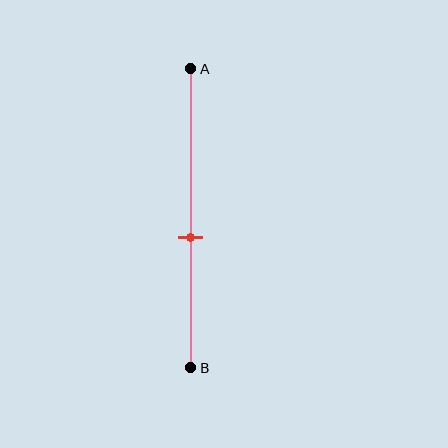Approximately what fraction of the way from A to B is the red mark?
The red mark is approximately 55% of the way from A to B.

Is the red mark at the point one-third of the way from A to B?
No, the mark is at about 55% from A, not at the 33% one-third point.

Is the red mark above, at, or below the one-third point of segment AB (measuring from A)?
The red mark is below the one-third point of segment AB.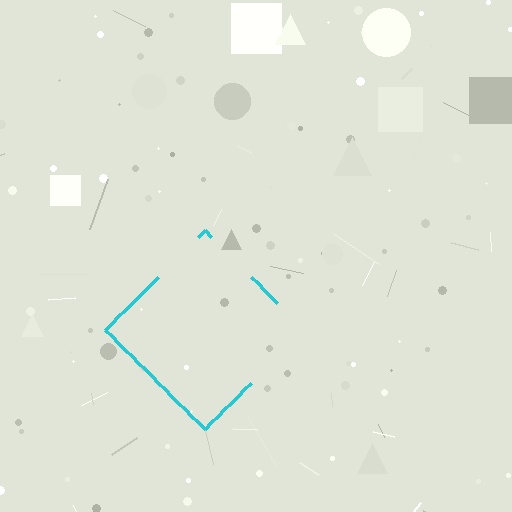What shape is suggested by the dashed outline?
The dashed outline suggests a diamond.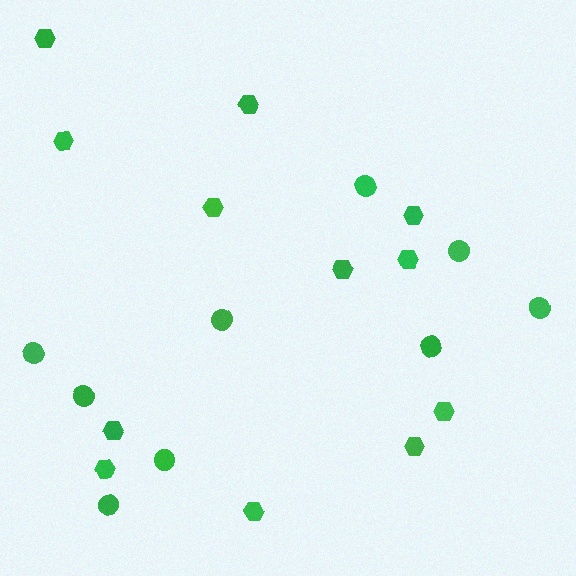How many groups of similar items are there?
There are 2 groups: one group of hexagons (12) and one group of circles (9).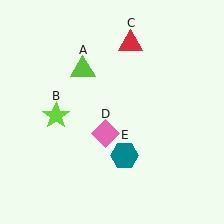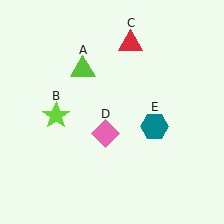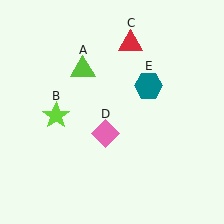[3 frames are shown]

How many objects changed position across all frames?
1 object changed position: teal hexagon (object E).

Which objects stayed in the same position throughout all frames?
Lime triangle (object A) and lime star (object B) and red triangle (object C) and pink diamond (object D) remained stationary.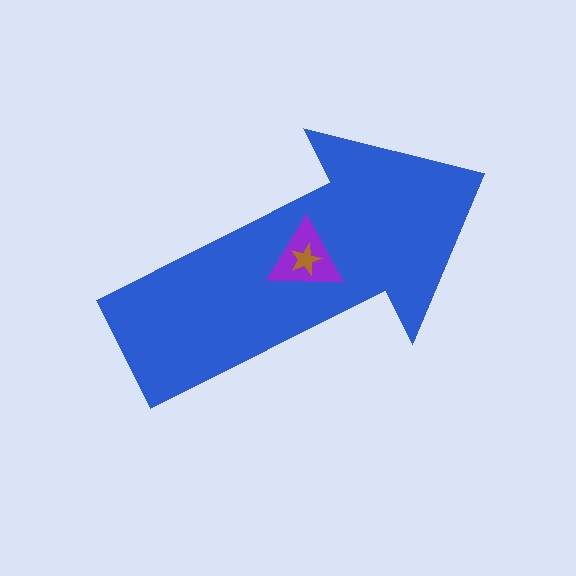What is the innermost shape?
The brown star.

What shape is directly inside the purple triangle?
The brown star.